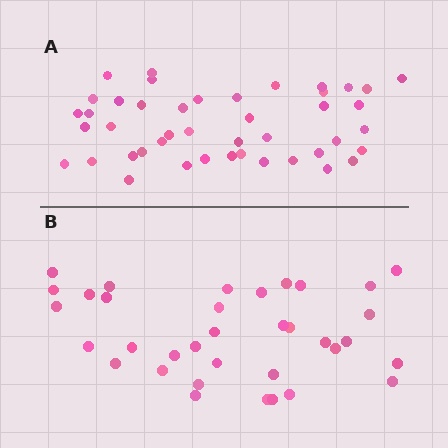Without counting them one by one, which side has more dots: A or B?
Region A (the top region) has more dots.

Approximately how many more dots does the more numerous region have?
Region A has roughly 8 or so more dots than region B.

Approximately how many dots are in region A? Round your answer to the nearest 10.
About 40 dots. (The exact count is 44, which rounds to 40.)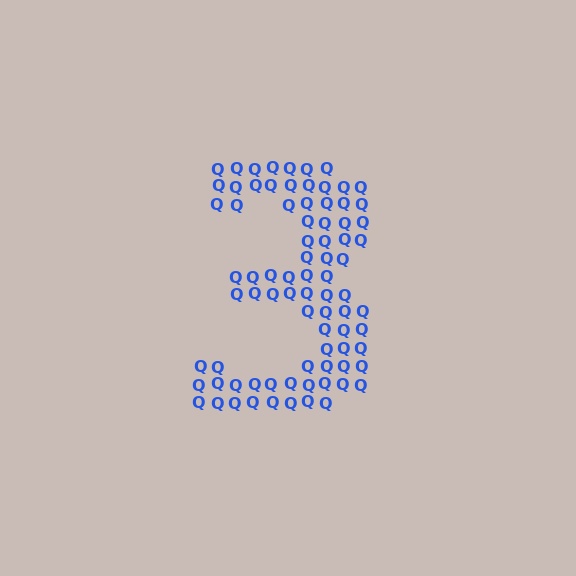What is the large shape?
The large shape is the digit 3.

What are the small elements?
The small elements are letter Q's.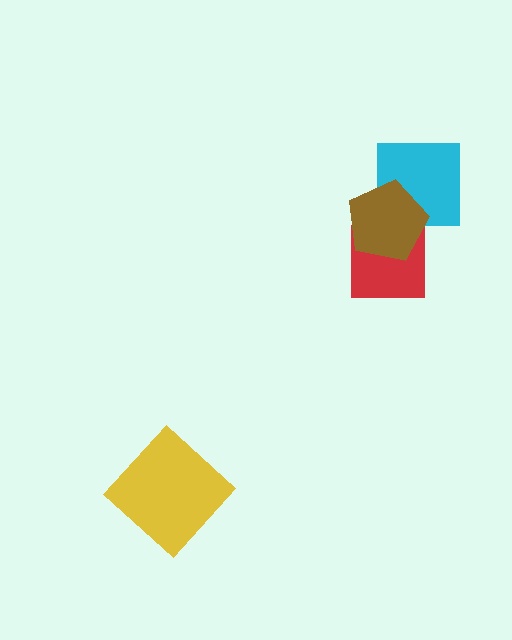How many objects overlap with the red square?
1 object overlaps with the red square.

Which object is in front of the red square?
The brown pentagon is in front of the red square.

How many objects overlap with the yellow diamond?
0 objects overlap with the yellow diamond.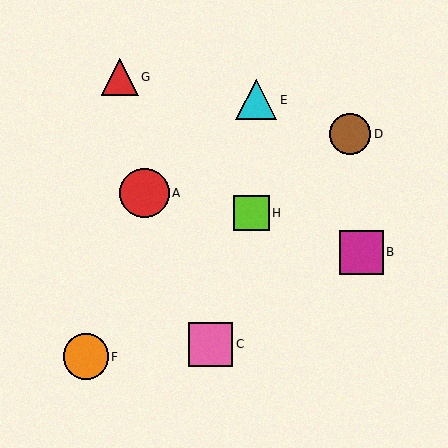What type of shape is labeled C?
Shape C is a pink square.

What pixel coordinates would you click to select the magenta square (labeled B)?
Click at (361, 252) to select the magenta square B.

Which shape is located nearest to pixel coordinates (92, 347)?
The orange circle (labeled F) at (86, 357) is nearest to that location.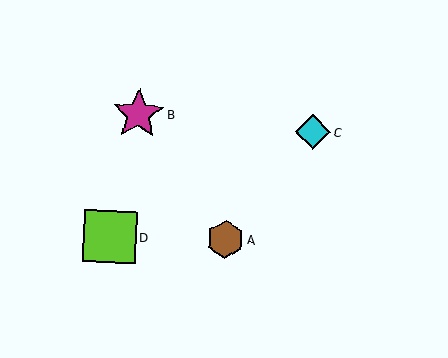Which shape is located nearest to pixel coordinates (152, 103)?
The magenta star (labeled B) at (138, 114) is nearest to that location.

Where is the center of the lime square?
The center of the lime square is at (110, 237).